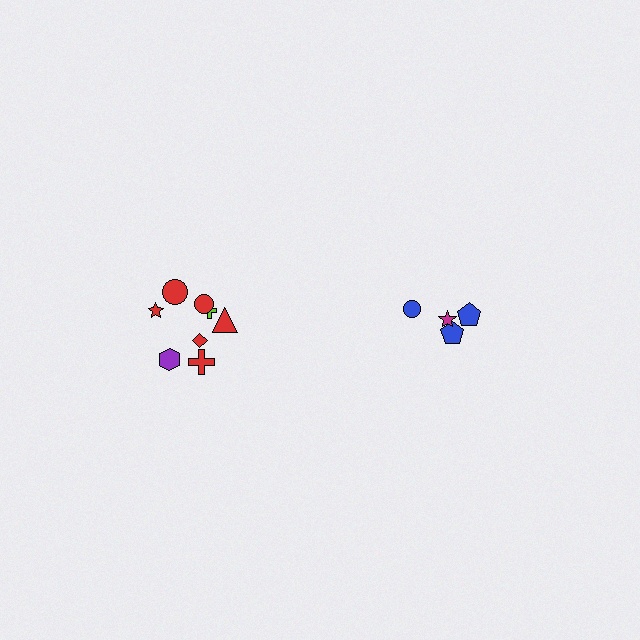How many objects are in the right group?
There are 4 objects.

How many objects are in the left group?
There are 8 objects.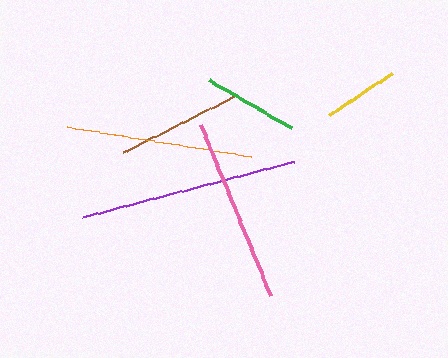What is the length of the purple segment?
The purple segment is approximately 218 pixels long.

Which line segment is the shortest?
The yellow line is the shortest at approximately 76 pixels.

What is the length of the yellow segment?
The yellow segment is approximately 76 pixels long.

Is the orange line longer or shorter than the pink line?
The orange line is longer than the pink line.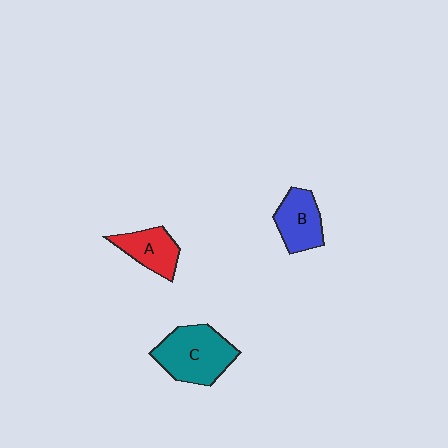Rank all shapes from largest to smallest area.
From largest to smallest: C (teal), B (blue), A (red).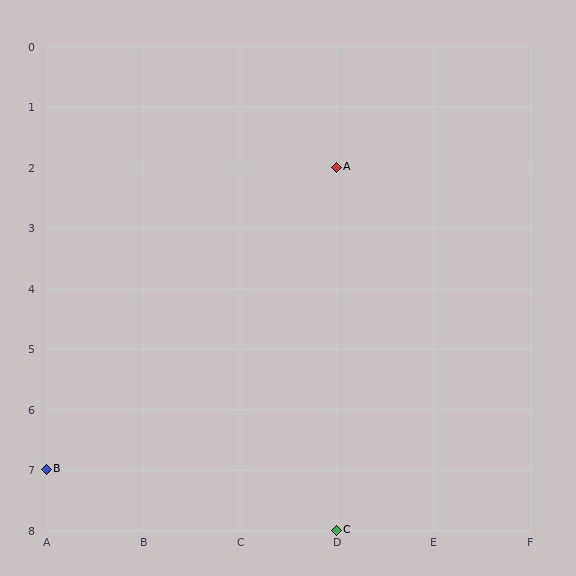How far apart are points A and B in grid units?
Points A and B are 3 columns and 5 rows apart (about 5.8 grid units diagonally).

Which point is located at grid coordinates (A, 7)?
Point B is at (A, 7).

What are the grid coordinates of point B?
Point B is at grid coordinates (A, 7).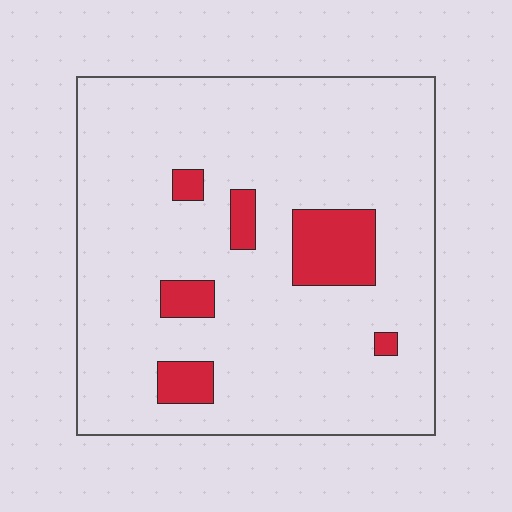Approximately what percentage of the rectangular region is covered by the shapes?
Approximately 10%.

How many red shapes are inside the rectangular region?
6.